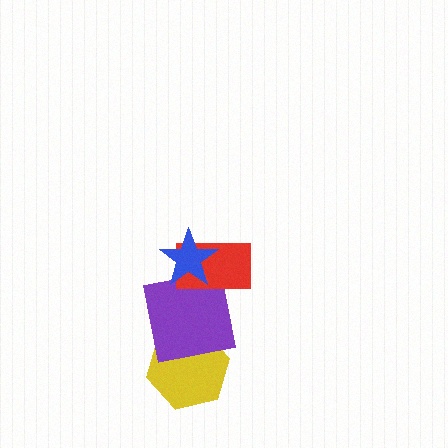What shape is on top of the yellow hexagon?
The purple square is on top of the yellow hexagon.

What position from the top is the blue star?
The blue star is 1st from the top.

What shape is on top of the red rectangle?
The blue star is on top of the red rectangle.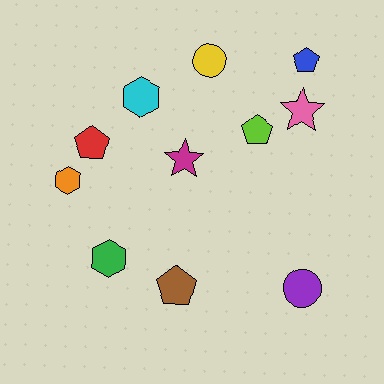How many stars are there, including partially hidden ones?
There are 2 stars.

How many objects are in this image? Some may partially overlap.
There are 11 objects.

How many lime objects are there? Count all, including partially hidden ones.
There is 1 lime object.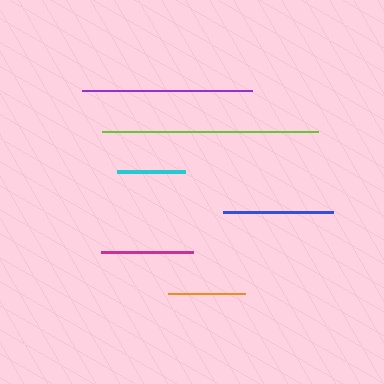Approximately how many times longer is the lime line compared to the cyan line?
The lime line is approximately 3.2 times the length of the cyan line.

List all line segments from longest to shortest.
From longest to shortest: lime, purple, blue, magenta, orange, cyan.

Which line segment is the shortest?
The cyan line is the shortest at approximately 68 pixels.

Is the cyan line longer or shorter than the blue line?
The blue line is longer than the cyan line.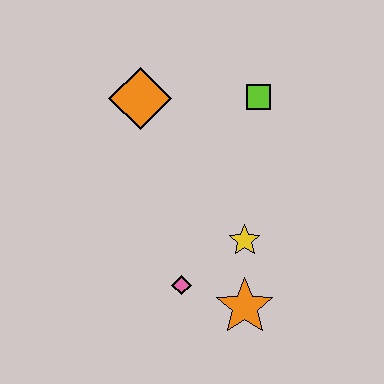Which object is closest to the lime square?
The orange diamond is closest to the lime square.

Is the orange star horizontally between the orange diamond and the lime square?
Yes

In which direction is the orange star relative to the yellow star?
The orange star is below the yellow star.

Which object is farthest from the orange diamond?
The orange star is farthest from the orange diamond.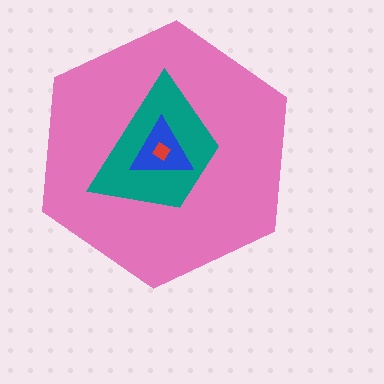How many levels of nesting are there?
4.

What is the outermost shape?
The pink hexagon.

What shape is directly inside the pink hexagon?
The teal trapezoid.